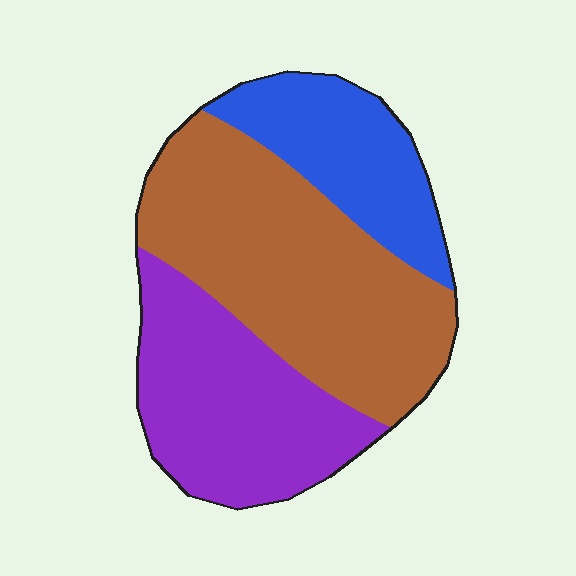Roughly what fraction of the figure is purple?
Purple takes up between a quarter and a half of the figure.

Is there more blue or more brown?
Brown.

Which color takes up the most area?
Brown, at roughly 45%.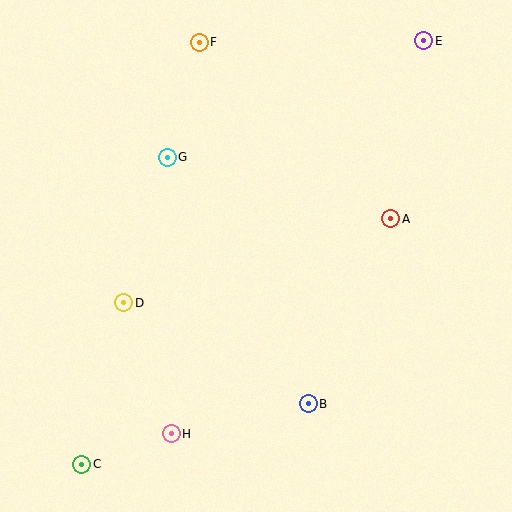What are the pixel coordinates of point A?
Point A is at (391, 219).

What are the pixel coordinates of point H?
Point H is at (171, 434).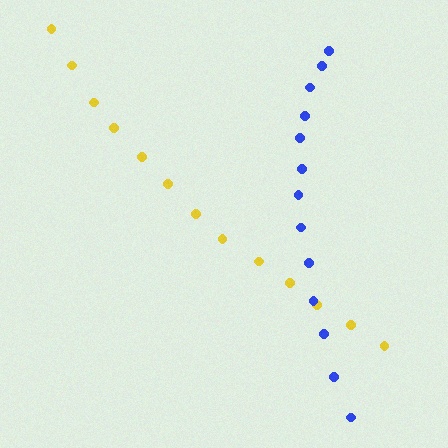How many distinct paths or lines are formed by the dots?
There are 2 distinct paths.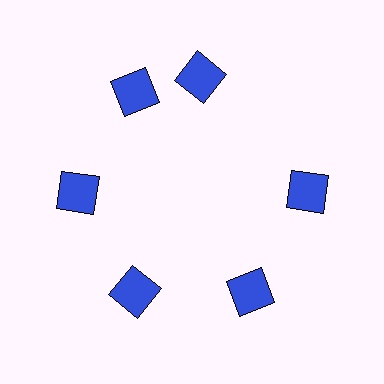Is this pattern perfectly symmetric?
No. The 6 blue squares are arranged in a ring, but one element near the 1 o'clock position is rotated out of alignment along the ring, breaking the 6-fold rotational symmetry.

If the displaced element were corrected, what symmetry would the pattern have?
It would have 6-fold rotational symmetry — the pattern would map onto itself every 60 degrees.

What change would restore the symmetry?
The symmetry would be restored by rotating it back into even spacing with its neighbors so that all 6 squares sit at equal angles and equal distance from the center.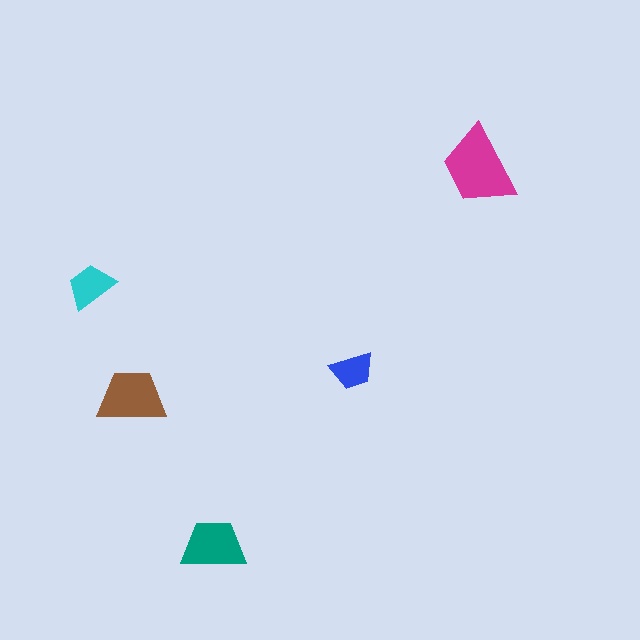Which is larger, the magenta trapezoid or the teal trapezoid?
The magenta one.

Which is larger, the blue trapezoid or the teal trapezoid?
The teal one.